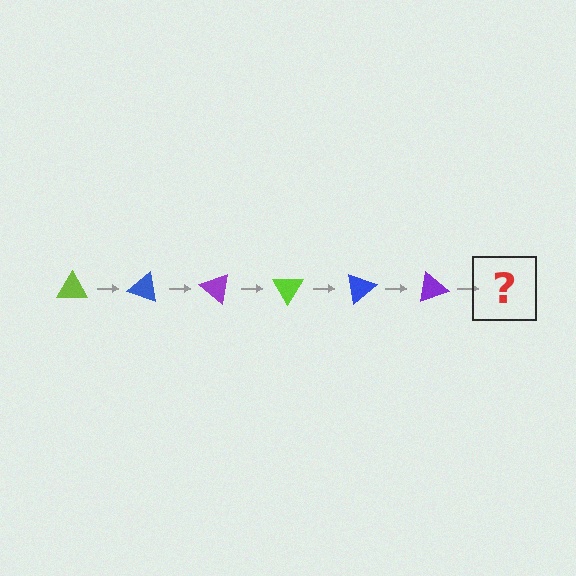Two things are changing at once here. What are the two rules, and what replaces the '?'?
The two rules are that it rotates 20 degrees each step and the color cycles through lime, blue, and purple. The '?' should be a lime triangle, rotated 120 degrees from the start.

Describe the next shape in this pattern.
It should be a lime triangle, rotated 120 degrees from the start.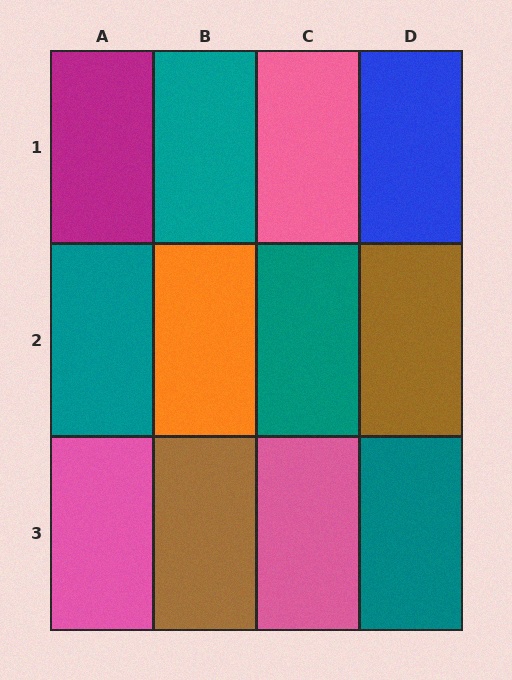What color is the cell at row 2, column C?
Teal.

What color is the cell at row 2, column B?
Orange.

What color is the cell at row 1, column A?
Magenta.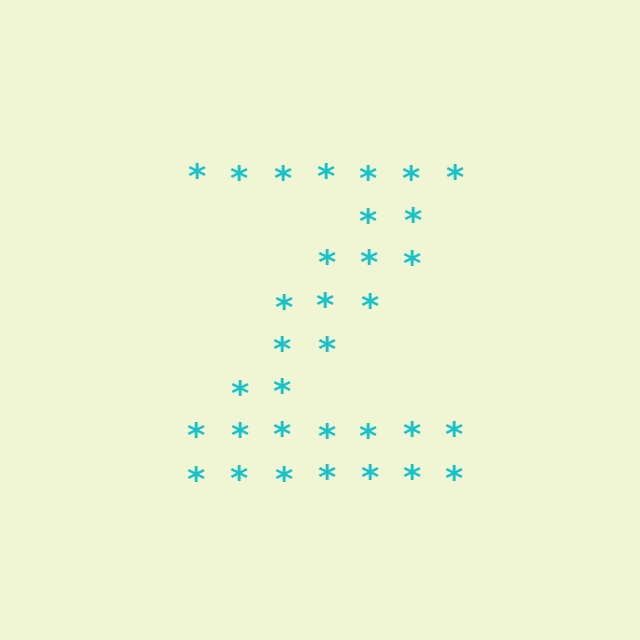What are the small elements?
The small elements are asterisks.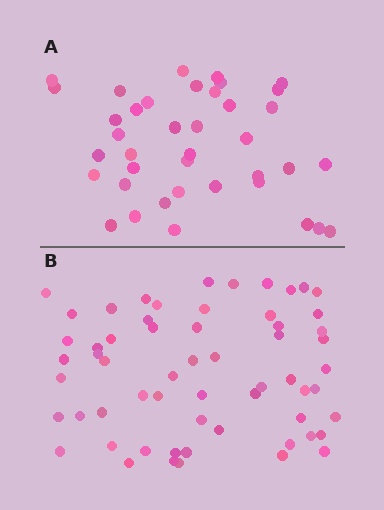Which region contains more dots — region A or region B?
Region B (the bottom region) has more dots.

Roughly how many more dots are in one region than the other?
Region B has approximately 20 more dots than region A.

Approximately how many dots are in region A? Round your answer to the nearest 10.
About 40 dots. (The exact count is 39, which rounds to 40.)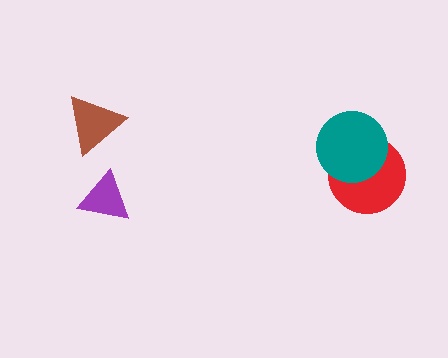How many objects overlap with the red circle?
1 object overlaps with the red circle.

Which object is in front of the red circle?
The teal circle is in front of the red circle.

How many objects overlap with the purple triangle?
0 objects overlap with the purple triangle.